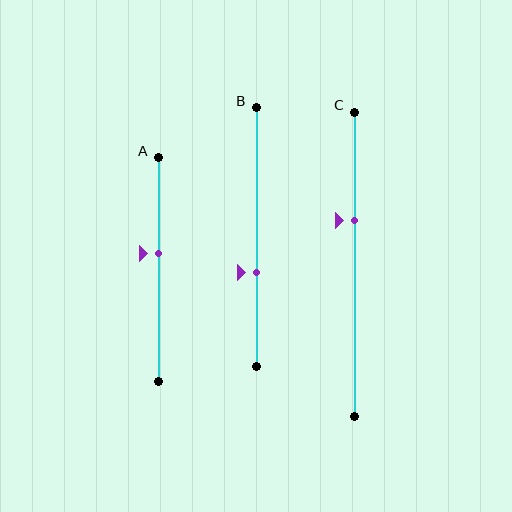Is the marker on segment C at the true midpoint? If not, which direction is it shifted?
No, the marker on segment C is shifted upward by about 15% of the segment length.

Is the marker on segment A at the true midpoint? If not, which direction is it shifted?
No, the marker on segment A is shifted upward by about 7% of the segment length.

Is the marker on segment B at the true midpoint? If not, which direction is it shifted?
No, the marker on segment B is shifted downward by about 14% of the segment length.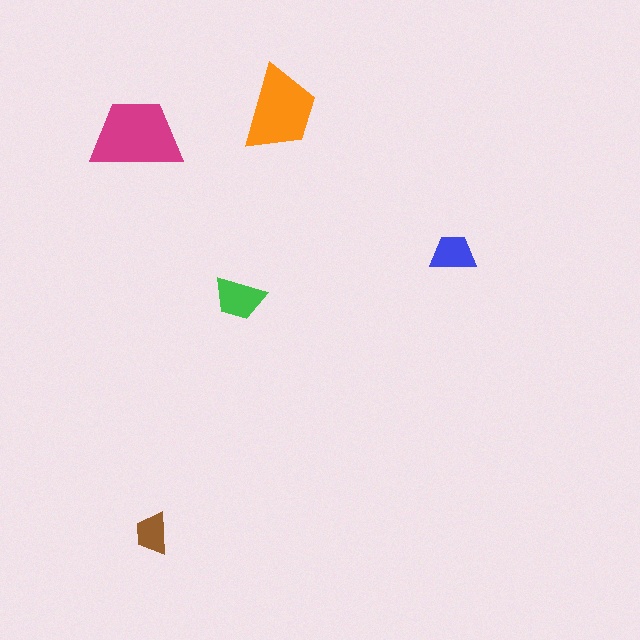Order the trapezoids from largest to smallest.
the magenta one, the orange one, the green one, the blue one, the brown one.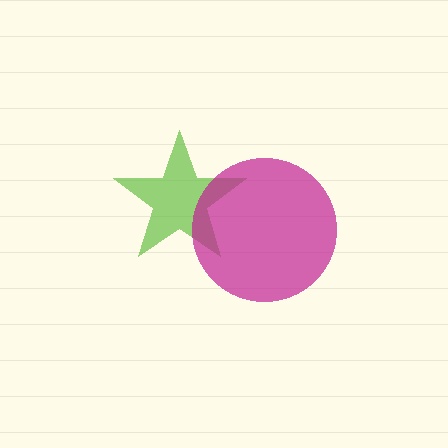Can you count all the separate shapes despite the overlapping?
Yes, there are 2 separate shapes.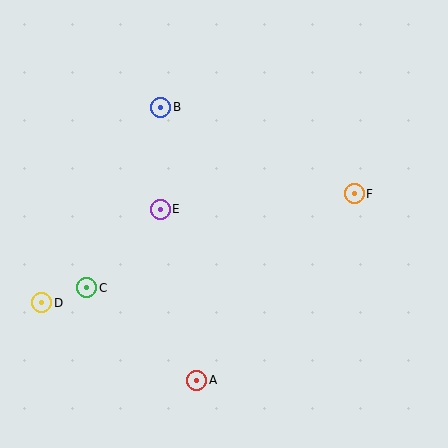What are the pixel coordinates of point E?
Point E is at (160, 209).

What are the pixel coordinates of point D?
Point D is at (42, 303).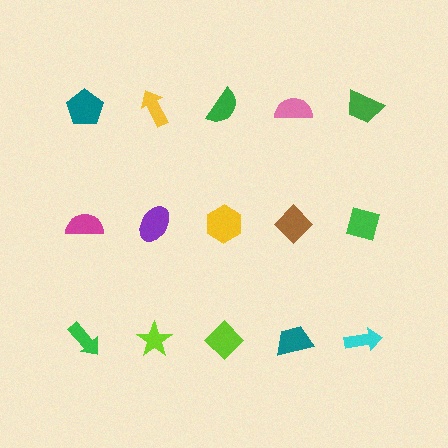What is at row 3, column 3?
A lime diamond.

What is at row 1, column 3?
A green semicircle.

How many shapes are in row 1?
5 shapes.